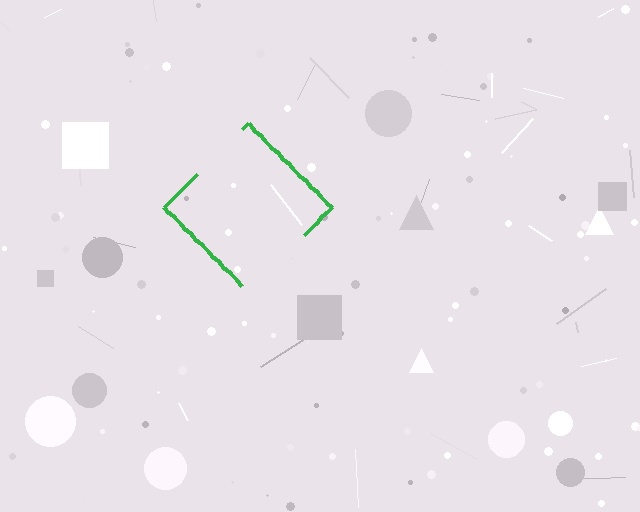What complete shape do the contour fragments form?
The contour fragments form a diamond.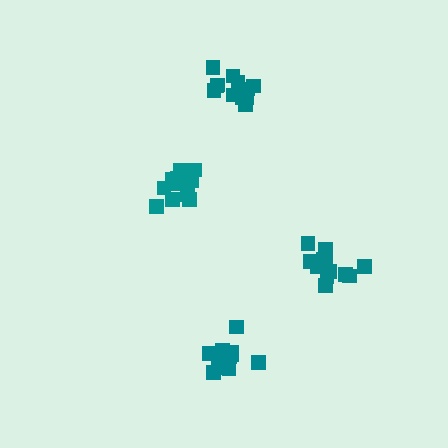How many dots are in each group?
Group 1: 14 dots, Group 2: 13 dots, Group 3: 13 dots, Group 4: 13 dots (53 total).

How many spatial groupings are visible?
There are 4 spatial groupings.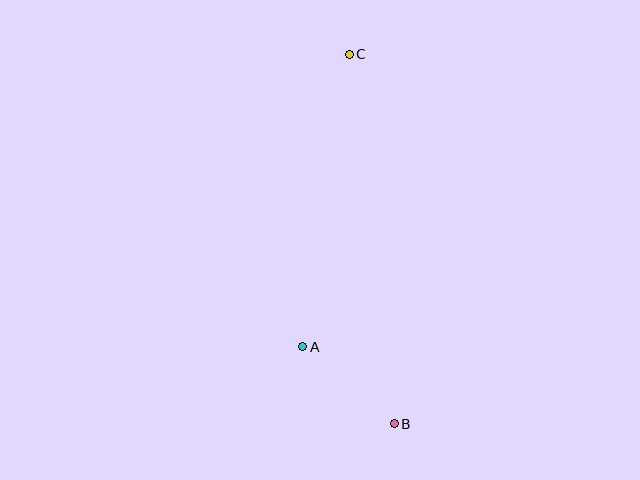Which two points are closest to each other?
Points A and B are closest to each other.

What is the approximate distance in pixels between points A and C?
The distance between A and C is approximately 296 pixels.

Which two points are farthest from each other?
Points B and C are farthest from each other.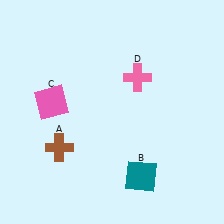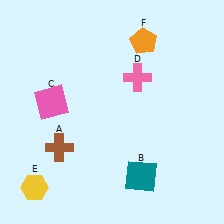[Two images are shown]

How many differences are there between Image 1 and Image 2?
There are 2 differences between the two images.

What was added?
A yellow hexagon (E), an orange pentagon (F) were added in Image 2.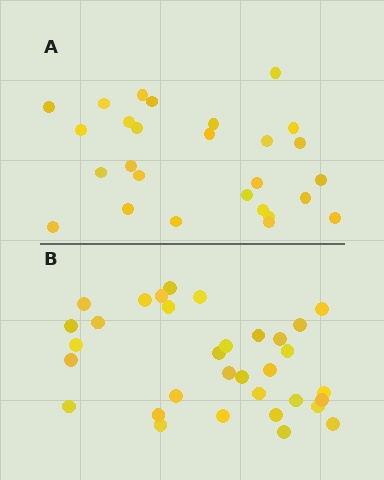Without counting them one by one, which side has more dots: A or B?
Region B (the bottom region) has more dots.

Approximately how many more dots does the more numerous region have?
Region B has about 6 more dots than region A.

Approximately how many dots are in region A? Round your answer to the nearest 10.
About 30 dots. (The exact count is 27, which rounds to 30.)